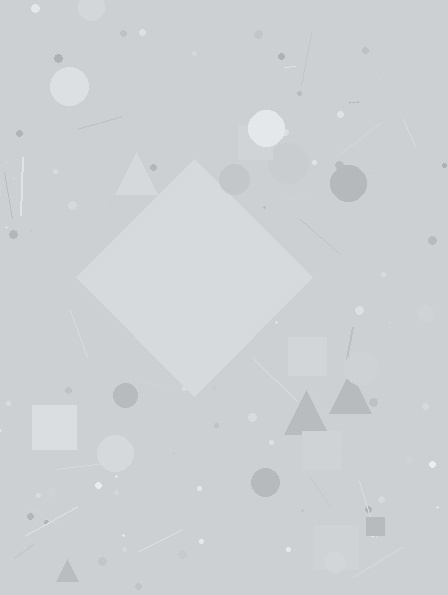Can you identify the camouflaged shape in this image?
The camouflaged shape is a diamond.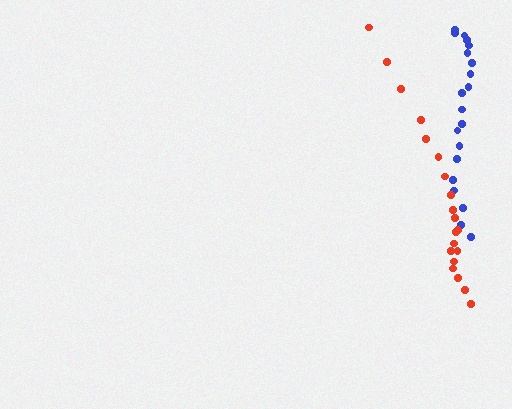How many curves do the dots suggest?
There are 2 distinct paths.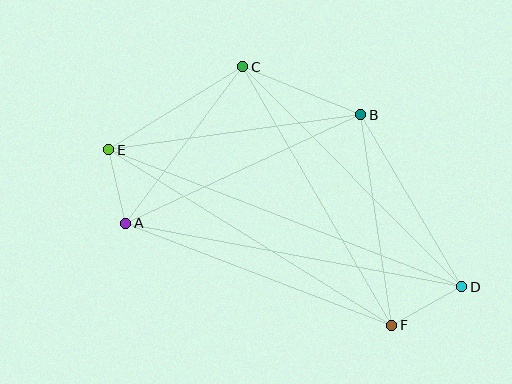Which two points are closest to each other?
Points A and E are closest to each other.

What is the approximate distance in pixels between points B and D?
The distance between B and D is approximately 199 pixels.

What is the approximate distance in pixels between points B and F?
The distance between B and F is approximately 212 pixels.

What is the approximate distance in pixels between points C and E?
The distance between C and E is approximately 158 pixels.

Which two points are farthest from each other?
Points D and E are farthest from each other.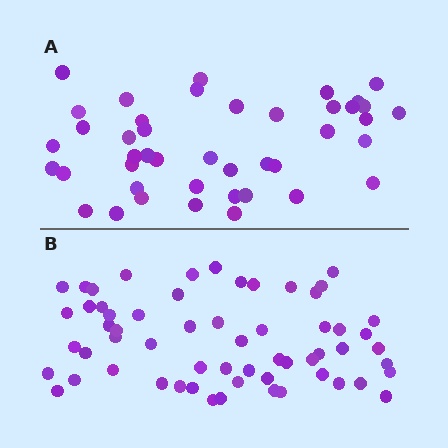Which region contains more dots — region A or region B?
Region B (the bottom region) has more dots.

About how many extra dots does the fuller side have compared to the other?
Region B has approximately 15 more dots than region A.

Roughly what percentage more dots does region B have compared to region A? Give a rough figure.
About 40% more.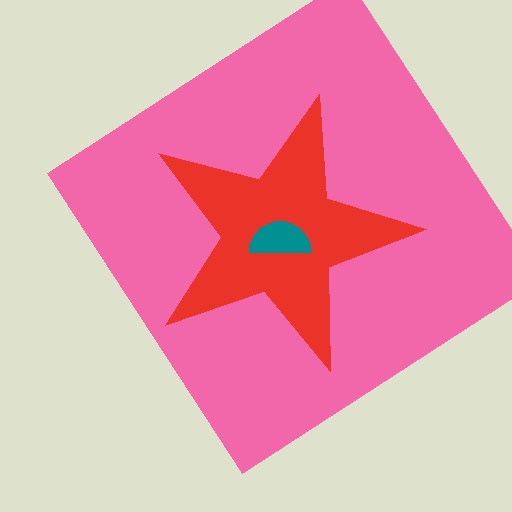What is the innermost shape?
The teal semicircle.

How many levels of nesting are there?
3.